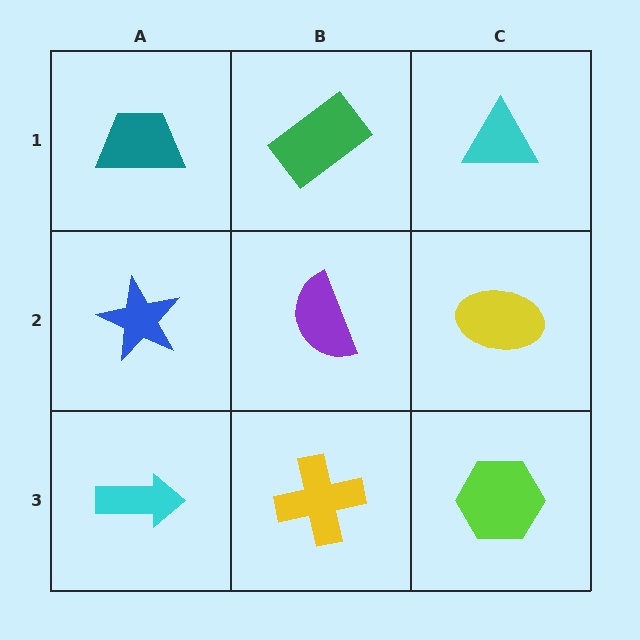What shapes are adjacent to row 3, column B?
A purple semicircle (row 2, column B), a cyan arrow (row 3, column A), a lime hexagon (row 3, column C).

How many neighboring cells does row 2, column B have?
4.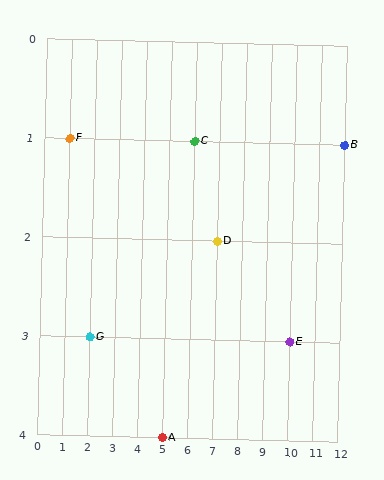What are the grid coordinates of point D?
Point D is at grid coordinates (7, 2).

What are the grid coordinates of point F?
Point F is at grid coordinates (1, 1).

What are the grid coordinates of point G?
Point G is at grid coordinates (2, 3).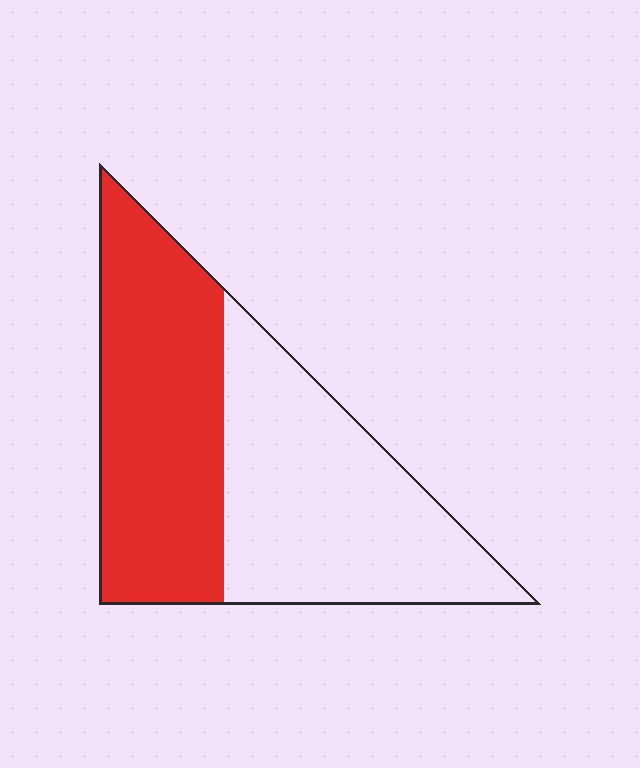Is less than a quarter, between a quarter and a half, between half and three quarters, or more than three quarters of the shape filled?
Between a quarter and a half.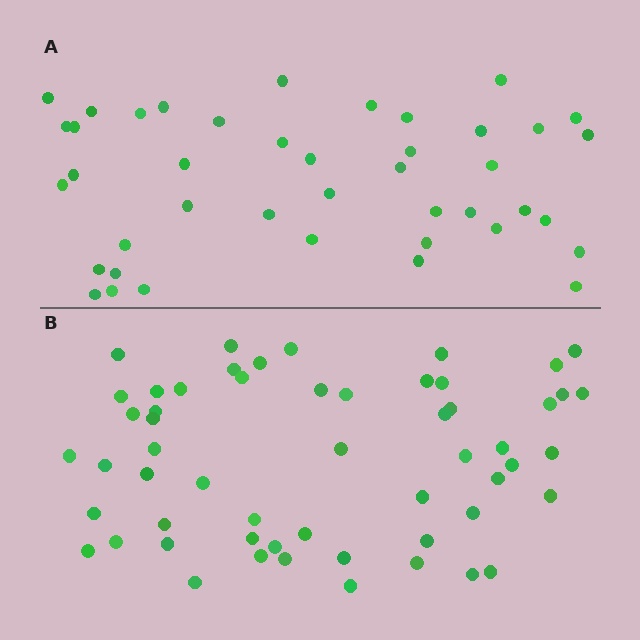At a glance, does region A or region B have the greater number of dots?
Region B (the bottom region) has more dots.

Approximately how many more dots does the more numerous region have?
Region B has approximately 15 more dots than region A.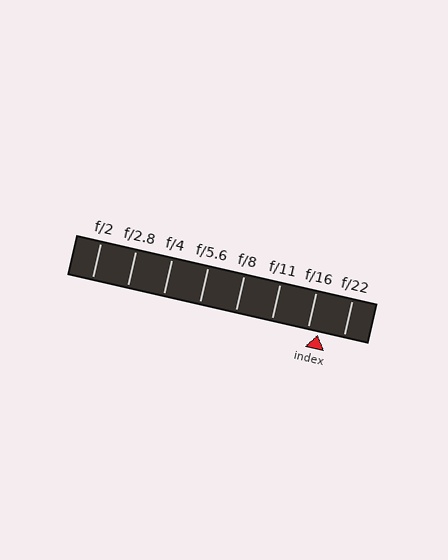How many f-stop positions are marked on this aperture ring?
There are 8 f-stop positions marked.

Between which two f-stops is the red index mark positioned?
The index mark is between f/16 and f/22.